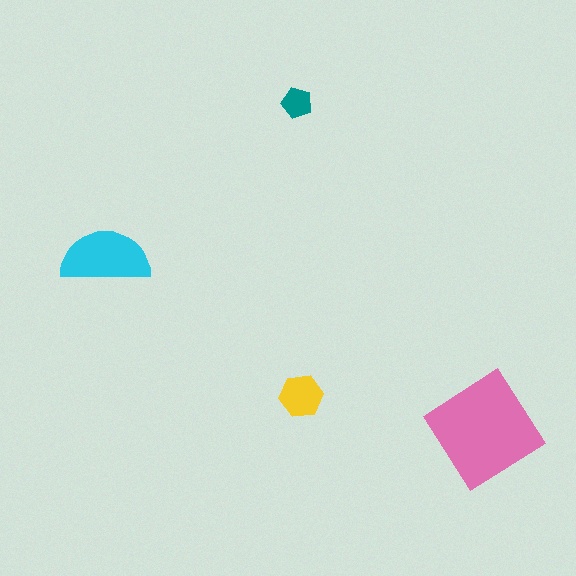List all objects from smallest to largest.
The teal pentagon, the yellow hexagon, the cyan semicircle, the pink diamond.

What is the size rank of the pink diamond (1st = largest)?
1st.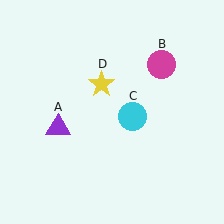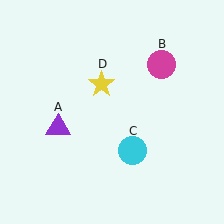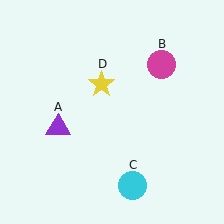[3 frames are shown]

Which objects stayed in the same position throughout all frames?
Purple triangle (object A) and magenta circle (object B) and yellow star (object D) remained stationary.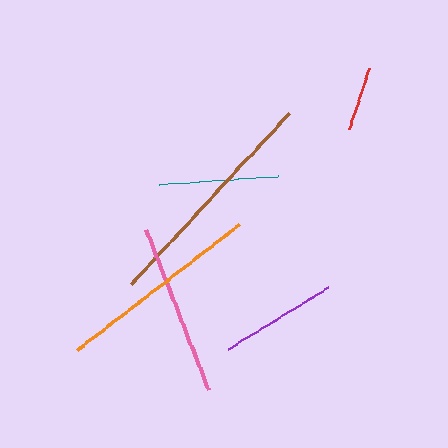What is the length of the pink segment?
The pink segment is approximately 172 pixels long.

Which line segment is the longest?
The brown line is the longest at approximately 233 pixels.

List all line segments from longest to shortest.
From longest to shortest: brown, orange, pink, teal, purple, red.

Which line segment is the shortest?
The red line is the shortest at approximately 64 pixels.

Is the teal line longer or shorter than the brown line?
The brown line is longer than the teal line.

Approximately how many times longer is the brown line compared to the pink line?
The brown line is approximately 1.4 times the length of the pink line.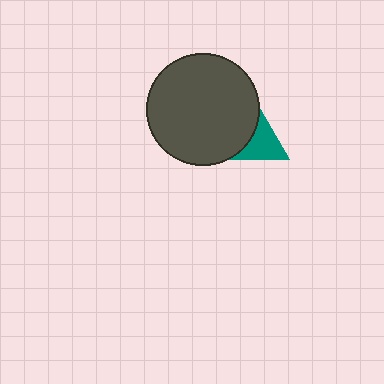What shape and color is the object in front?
The object in front is a dark gray circle.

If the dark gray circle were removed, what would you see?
You would see the complete teal triangle.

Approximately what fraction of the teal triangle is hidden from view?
Roughly 69% of the teal triangle is hidden behind the dark gray circle.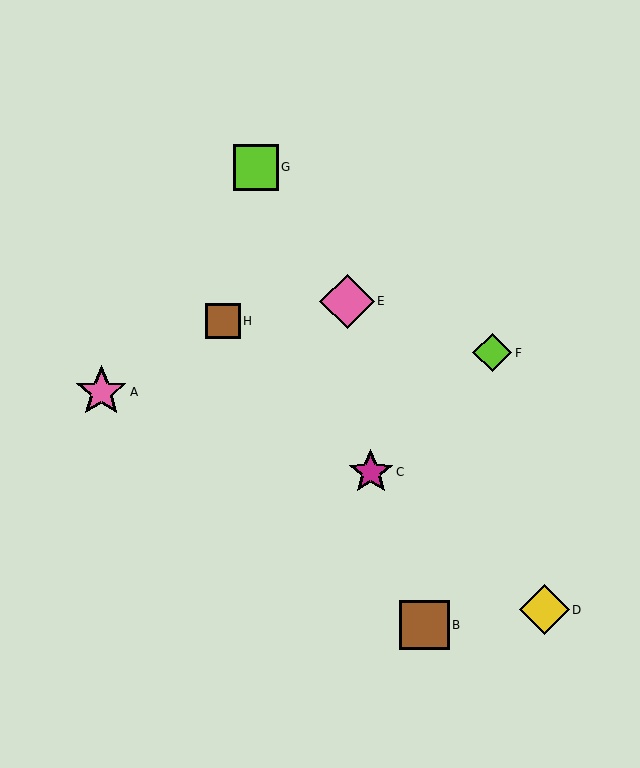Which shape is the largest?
The pink diamond (labeled E) is the largest.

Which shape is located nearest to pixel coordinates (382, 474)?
The magenta star (labeled C) at (371, 472) is nearest to that location.